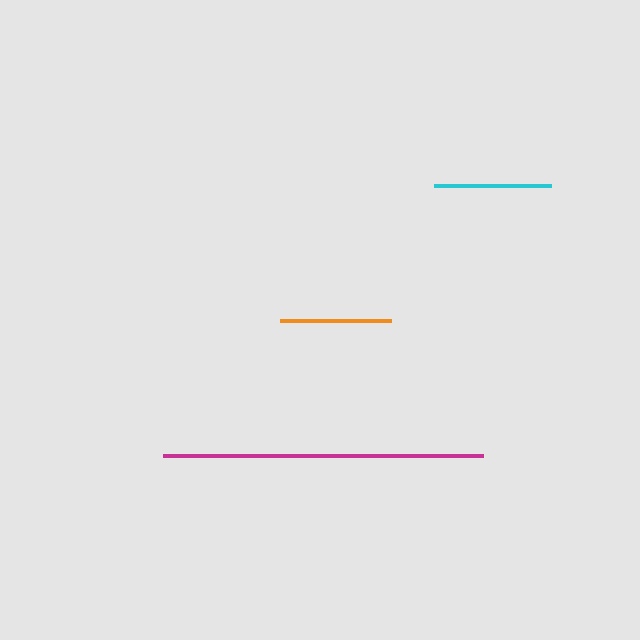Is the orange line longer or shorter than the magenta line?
The magenta line is longer than the orange line.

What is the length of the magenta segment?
The magenta segment is approximately 320 pixels long.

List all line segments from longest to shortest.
From longest to shortest: magenta, cyan, orange.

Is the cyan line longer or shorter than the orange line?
The cyan line is longer than the orange line.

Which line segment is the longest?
The magenta line is the longest at approximately 320 pixels.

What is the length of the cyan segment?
The cyan segment is approximately 117 pixels long.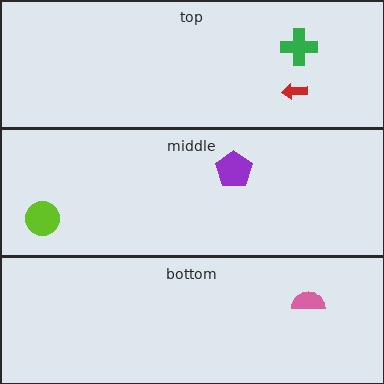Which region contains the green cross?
The top region.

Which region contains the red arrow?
The top region.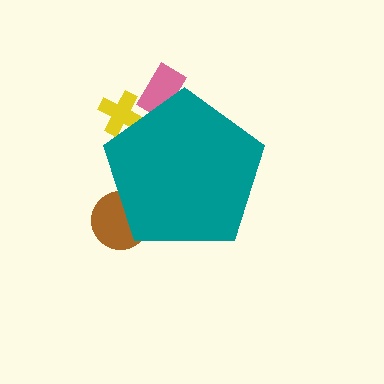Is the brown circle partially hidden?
Yes, the brown circle is partially hidden behind the teal pentagon.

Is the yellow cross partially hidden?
Yes, the yellow cross is partially hidden behind the teal pentagon.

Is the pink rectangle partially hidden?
Yes, the pink rectangle is partially hidden behind the teal pentagon.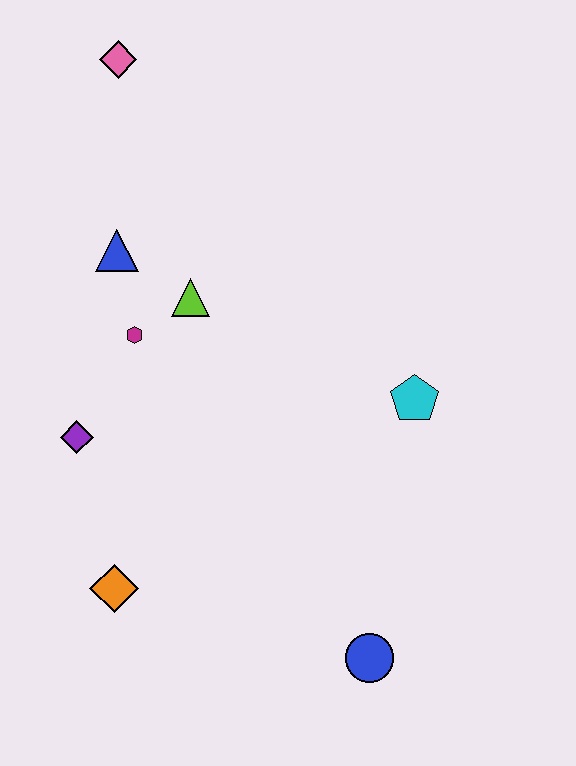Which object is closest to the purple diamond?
The magenta hexagon is closest to the purple diamond.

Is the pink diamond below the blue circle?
No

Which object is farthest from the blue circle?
The pink diamond is farthest from the blue circle.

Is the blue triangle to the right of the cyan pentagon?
No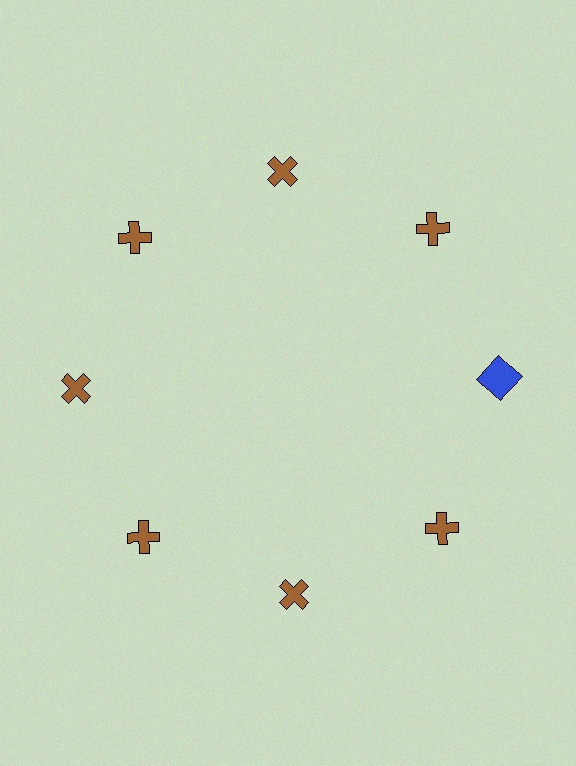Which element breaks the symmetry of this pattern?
The blue square at roughly the 3 o'clock position breaks the symmetry. All other shapes are brown crosses.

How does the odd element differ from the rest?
It differs in both color (blue instead of brown) and shape (square instead of cross).